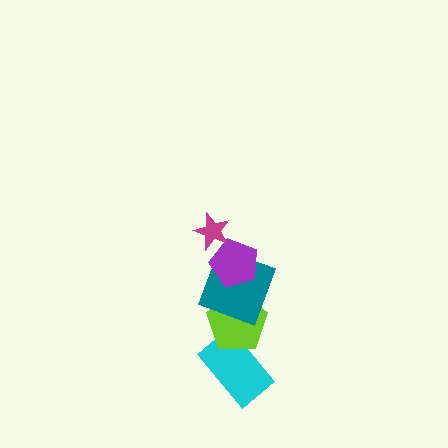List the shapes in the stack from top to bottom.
From top to bottom: the magenta star, the purple pentagon, the teal square, the lime pentagon, the cyan rectangle.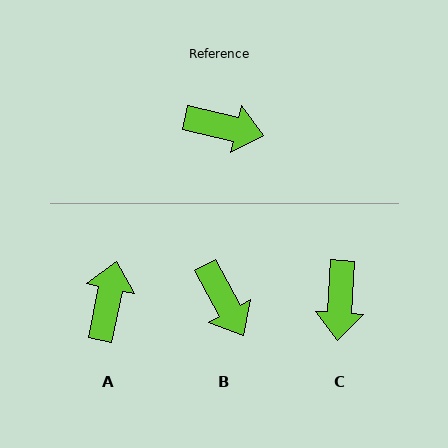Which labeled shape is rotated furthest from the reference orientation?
A, about 92 degrees away.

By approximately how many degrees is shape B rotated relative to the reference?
Approximately 48 degrees clockwise.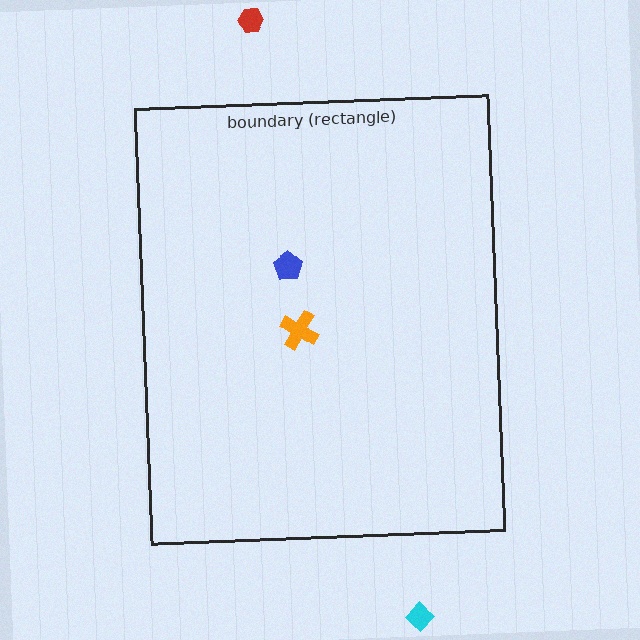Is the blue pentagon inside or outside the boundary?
Inside.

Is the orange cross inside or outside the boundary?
Inside.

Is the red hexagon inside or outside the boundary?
Outside.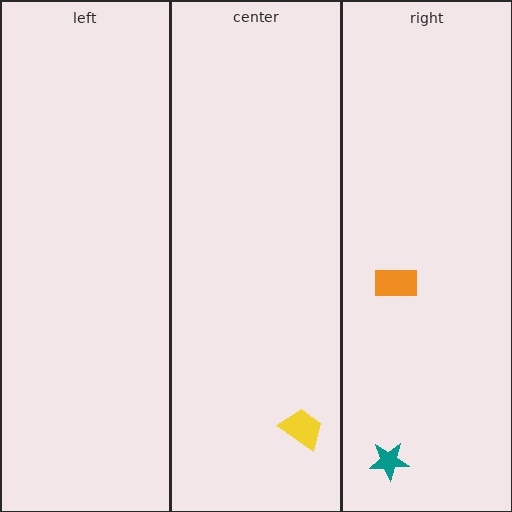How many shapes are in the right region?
2.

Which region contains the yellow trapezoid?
The center region.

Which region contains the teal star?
The right region.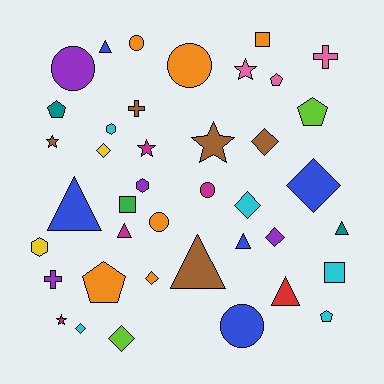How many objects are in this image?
There are 40 objects.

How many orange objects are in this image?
There are 6 orange objects.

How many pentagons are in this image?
There are 5 pentagons.